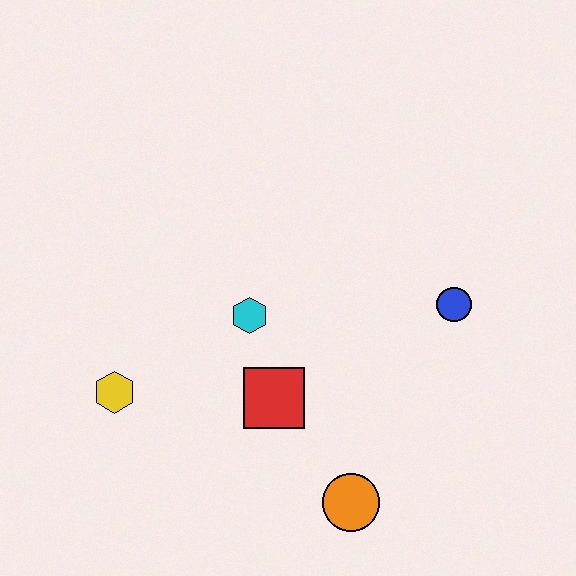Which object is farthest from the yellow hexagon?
The blue circle is farthest from the yellow hexagon.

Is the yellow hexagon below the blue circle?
Yes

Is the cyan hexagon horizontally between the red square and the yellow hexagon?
Yes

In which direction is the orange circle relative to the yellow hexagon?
The orange circle is to the right of the yellow hexagon.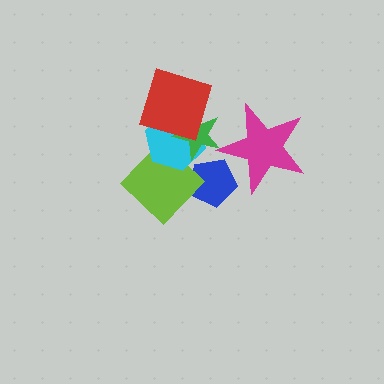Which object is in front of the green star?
The red diamond is in front of the green star.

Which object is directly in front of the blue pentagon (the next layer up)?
The lime diamond is directly in front of the blue pentagon.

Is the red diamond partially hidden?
No, no other shape covers it.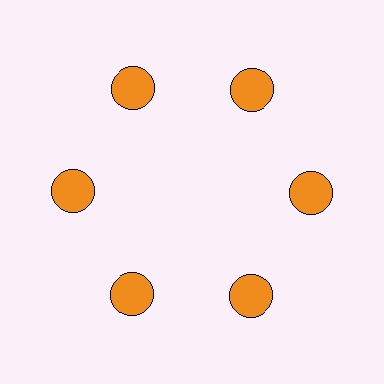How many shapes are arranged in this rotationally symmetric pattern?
There are 6 shapes, arranged in 6 groups of 1.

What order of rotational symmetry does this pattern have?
This pattern has 6-fold rotational symmetry.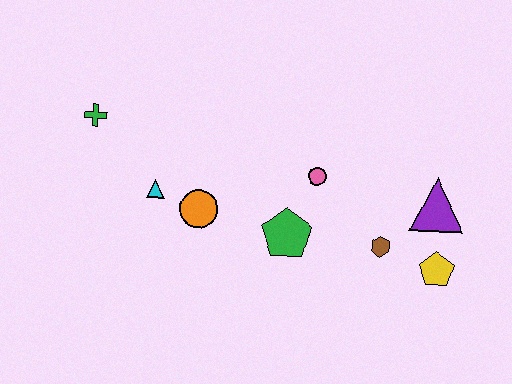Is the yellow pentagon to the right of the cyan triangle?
Yes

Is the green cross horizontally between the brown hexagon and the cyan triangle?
No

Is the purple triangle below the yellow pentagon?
No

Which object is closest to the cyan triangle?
The orange circle is closest to the cyan triangle.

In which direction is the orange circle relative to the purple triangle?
The orange circle is to the left of the purple triangle.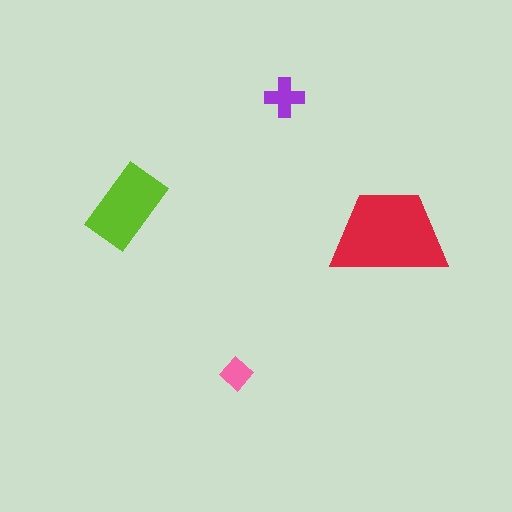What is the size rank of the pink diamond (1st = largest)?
4th.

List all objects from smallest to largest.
The pink diamond, the purple cross, the lime rectangle, the red trapezoid.